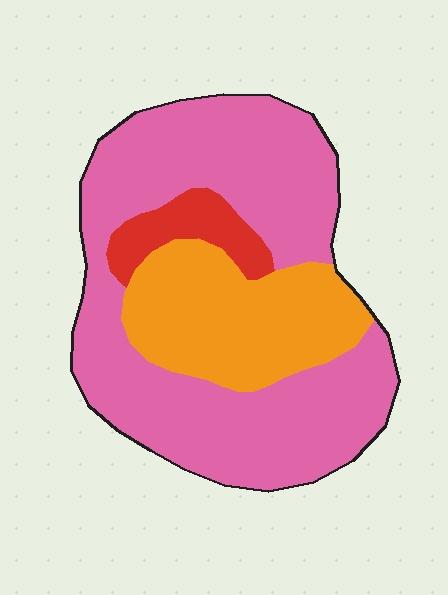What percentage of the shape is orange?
Orange takes up about one quarter (1/4) of the shape.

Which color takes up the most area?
Pink, at roughly 65%.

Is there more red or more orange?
Orange.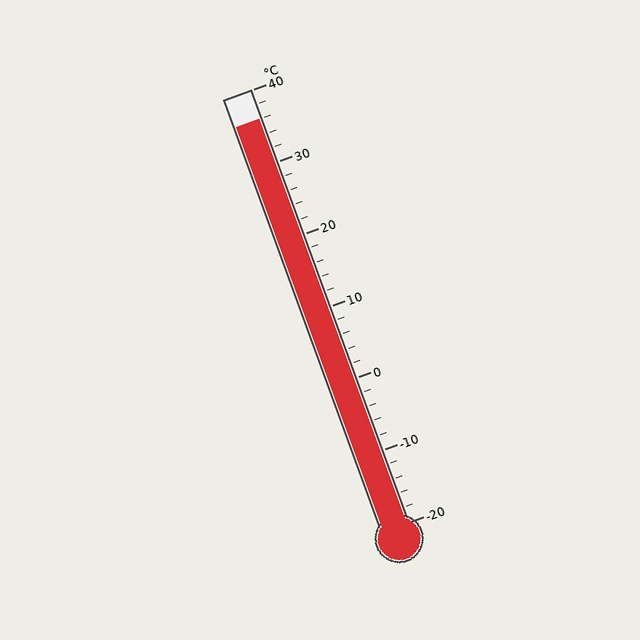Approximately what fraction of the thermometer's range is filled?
The thermometer is filled to approximately 95% of its range.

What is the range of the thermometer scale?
The thermometer scale ranges from -20°C to 40°C.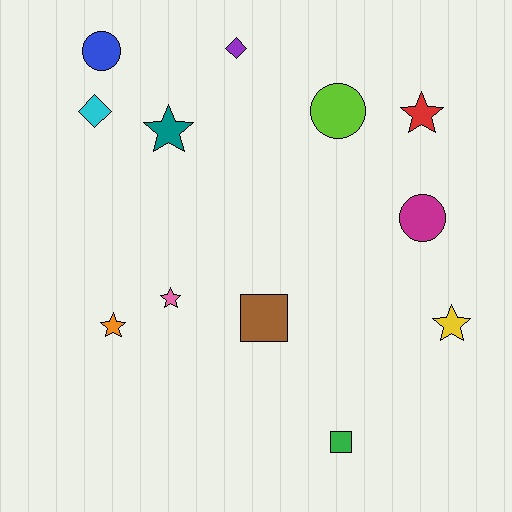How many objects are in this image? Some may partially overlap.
There are 12 objects.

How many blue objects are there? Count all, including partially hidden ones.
There is 1 blue object.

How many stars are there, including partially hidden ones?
There are 5 stars.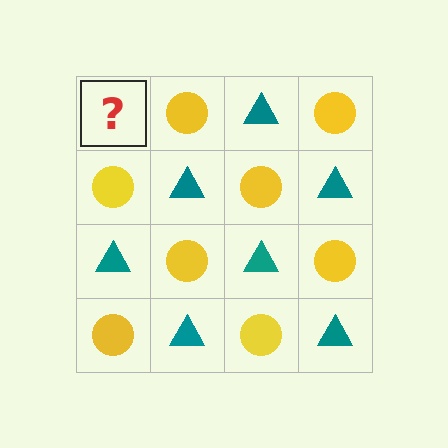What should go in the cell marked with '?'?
The missing cell should contain a teal triangle.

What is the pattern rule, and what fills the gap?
The rule is that it alternates teal triangle and yellow circle in a checkerboard pattern. The gap should be filled with a teal triangle.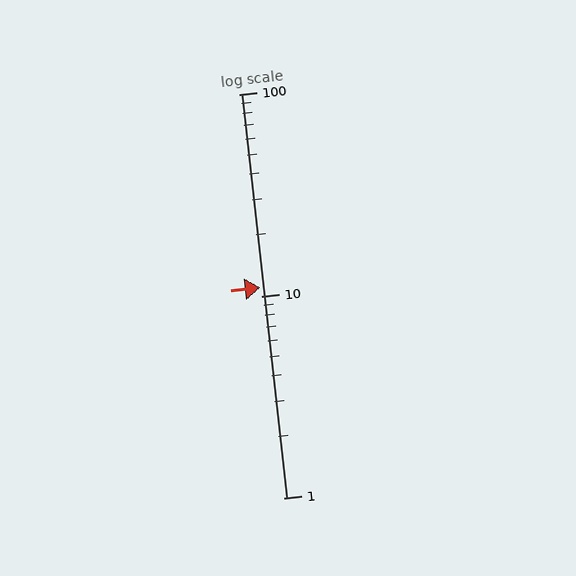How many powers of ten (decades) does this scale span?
The scale spans 2 decades, from 1 to 100.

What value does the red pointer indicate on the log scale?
The pointer indicates approximately 11.